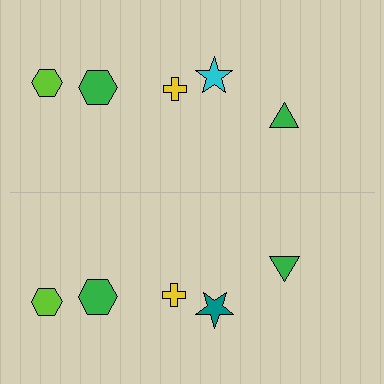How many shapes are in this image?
There are 10 shapes in this image.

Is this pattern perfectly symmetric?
No, the pattern is not perfectly symmetric. The teal star on the bottom side breaks the symmetry — its mirror counterpart is cyan.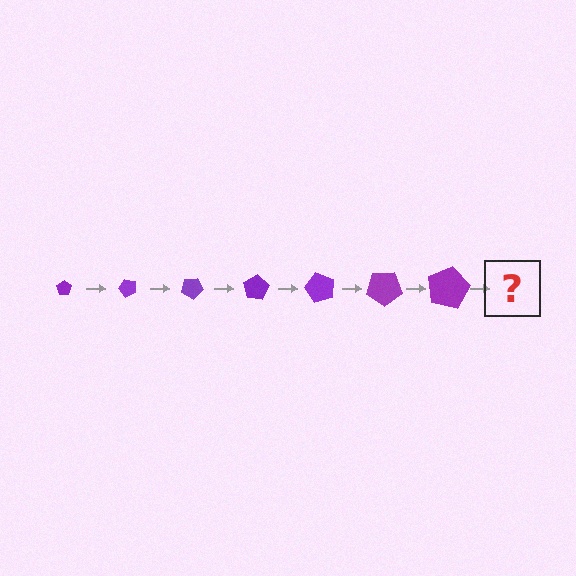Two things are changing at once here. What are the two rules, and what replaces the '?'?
The two rules are that the pentagon grows larger each step and it rotates 50 degrees each step. The '?' should be a pentagon, larger than the previous one and rotated 350 degrees from the start.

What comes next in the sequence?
The next element should be a pentagon, larger than the previous one and rotated 350 degrees from the start.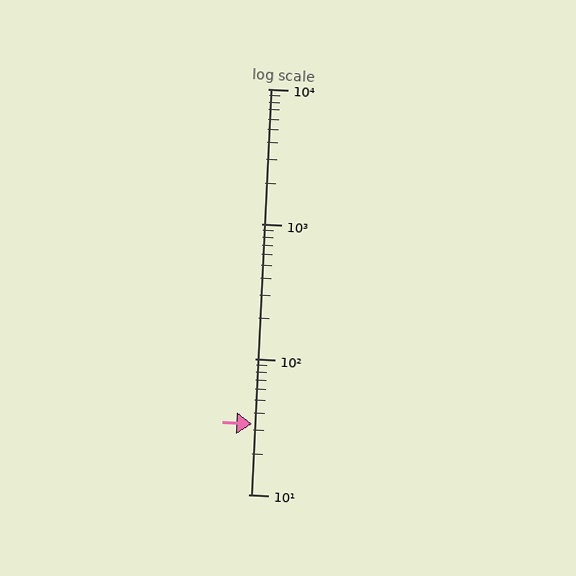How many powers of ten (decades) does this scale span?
The scale spans 3 decades, from 10 to 10000.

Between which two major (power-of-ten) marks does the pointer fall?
The pointer is between 10 and 100.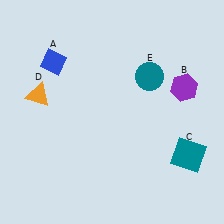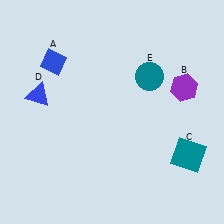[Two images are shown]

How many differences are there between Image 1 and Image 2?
There is 1 difference between the two images.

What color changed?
The triangle (D) changed from orange in Image 1 to blue in Image 2.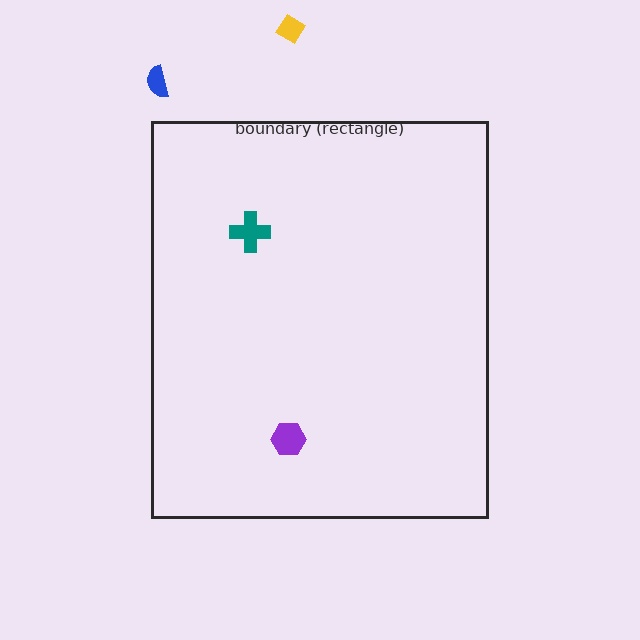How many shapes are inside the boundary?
2 inside, 2 outside.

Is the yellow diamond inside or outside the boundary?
Outside.